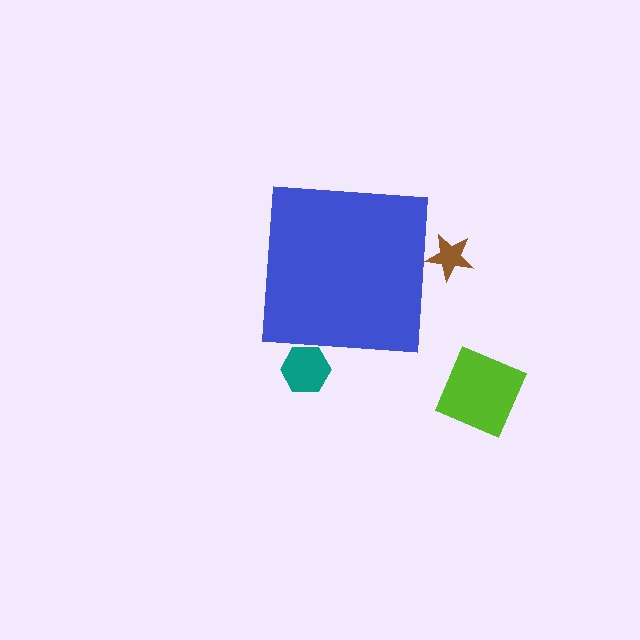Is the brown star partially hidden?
Yes, the brown star is partially hidden behind the blue square.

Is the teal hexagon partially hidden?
Yes, the teal hexagon is partially hidden behind the blue square.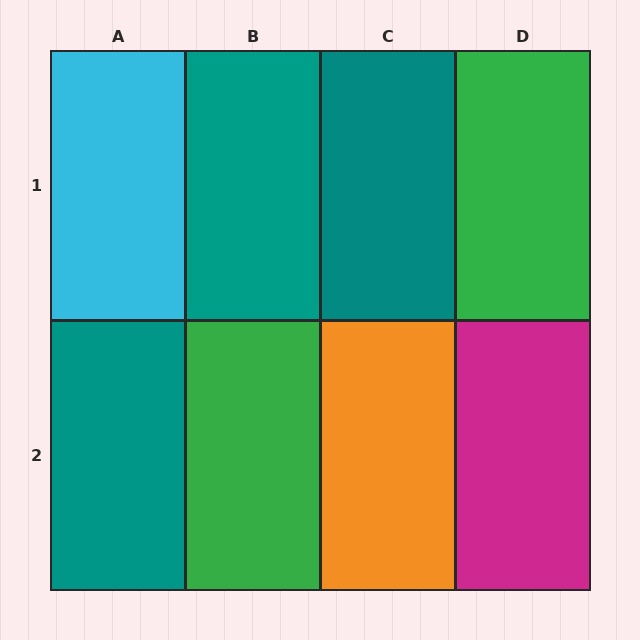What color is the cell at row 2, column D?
Magenta.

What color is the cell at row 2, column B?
Green.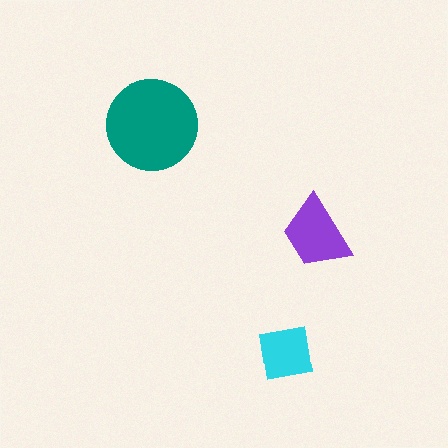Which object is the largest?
The teal circle.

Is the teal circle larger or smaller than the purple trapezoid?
Larger.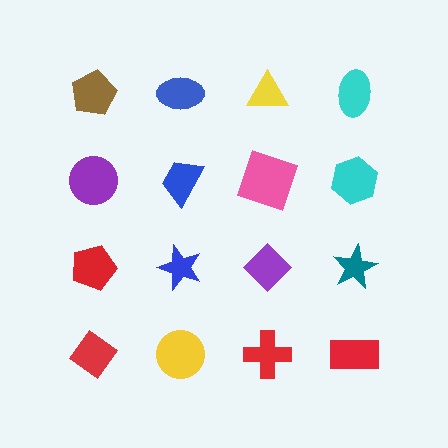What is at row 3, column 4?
A teal star.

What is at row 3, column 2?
A blue star.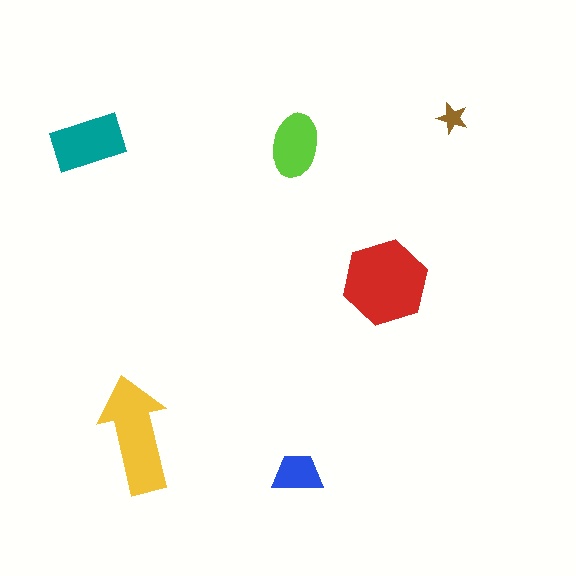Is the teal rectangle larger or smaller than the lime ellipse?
Larger.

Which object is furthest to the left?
The teal rectangle is leftmost.